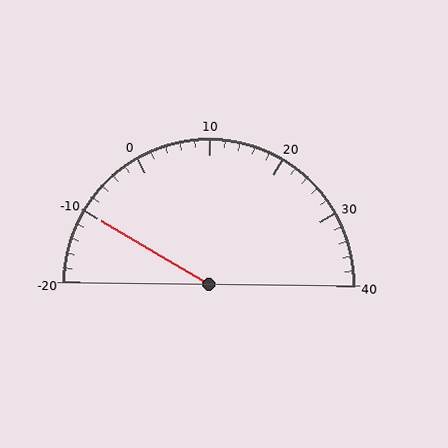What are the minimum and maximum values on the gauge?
The gauge ranges from -20 to 40.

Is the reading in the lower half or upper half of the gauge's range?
The reading is in the lower half of the range (-20 to 40).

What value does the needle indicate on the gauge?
The needle indicates approximately -10.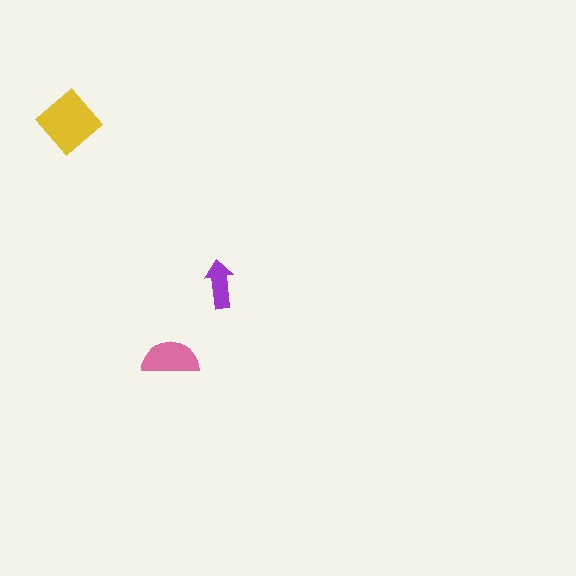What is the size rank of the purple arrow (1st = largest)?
3rd.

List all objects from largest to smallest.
The yellow diamond, the pink semicircle, the purple arrow.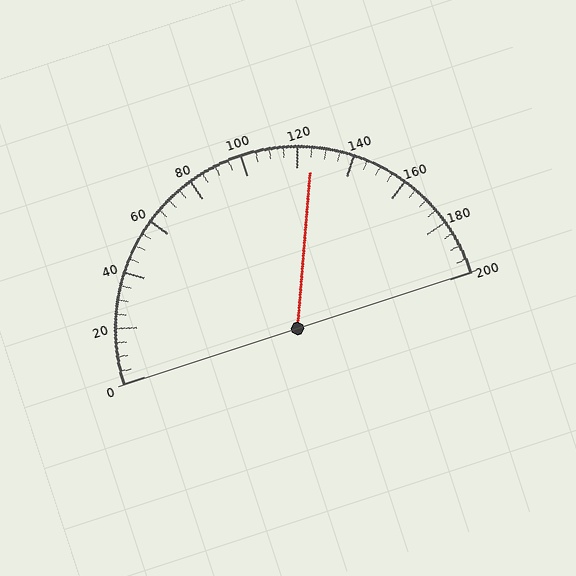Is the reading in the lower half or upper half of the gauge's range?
The reading is in the upper half of the range (0 to 200).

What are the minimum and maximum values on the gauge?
The gauge ranges from 0 to 200.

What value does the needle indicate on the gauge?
The needle indicates approximately 125.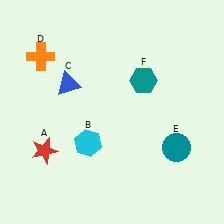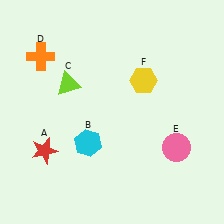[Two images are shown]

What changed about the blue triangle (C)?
In Image 1, C is blue. In Image 2, it changed to lime.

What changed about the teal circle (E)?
In Image 1, E is teal. In Image 2, it changed to pink.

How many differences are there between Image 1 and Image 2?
There are 3 differences between the two images.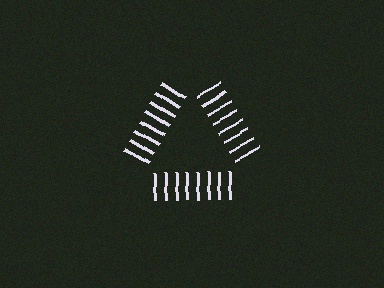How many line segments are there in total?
24 — 8 along each of the 3 edges.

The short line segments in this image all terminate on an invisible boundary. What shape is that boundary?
An illusory triangle — the line segments terminate on its edges but no continuous stroke is drawn.